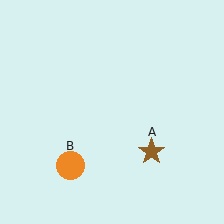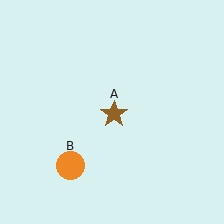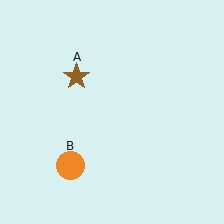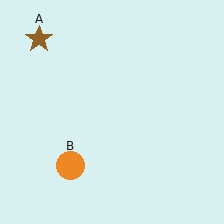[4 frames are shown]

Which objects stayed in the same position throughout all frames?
Orange circle (object B) remained stationary.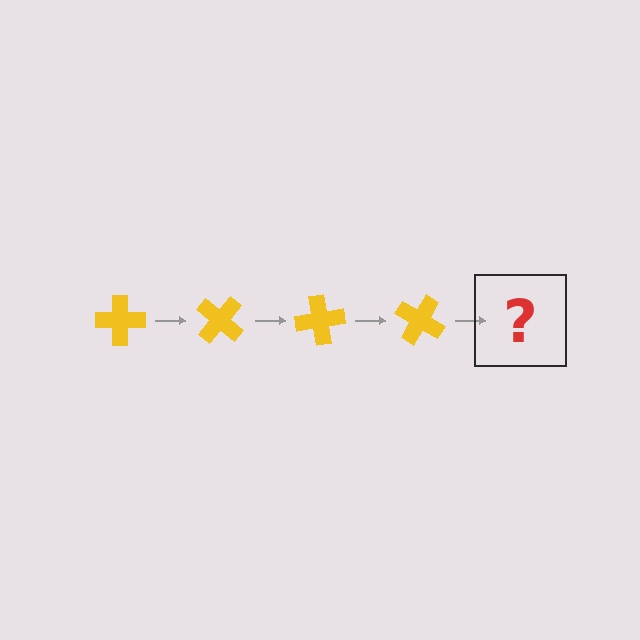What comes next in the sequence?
The next element should be a yellow cross rotated 160 degrees.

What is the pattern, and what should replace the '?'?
The pattern is that the cross rotates 40 degrees each step. The '?' should be a yellow cross rotated 160 degrees.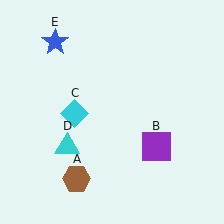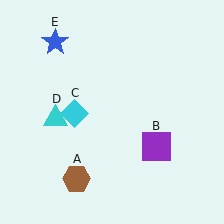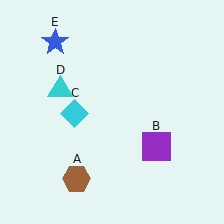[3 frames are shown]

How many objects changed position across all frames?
1 object changed position: cyan triangle (object D).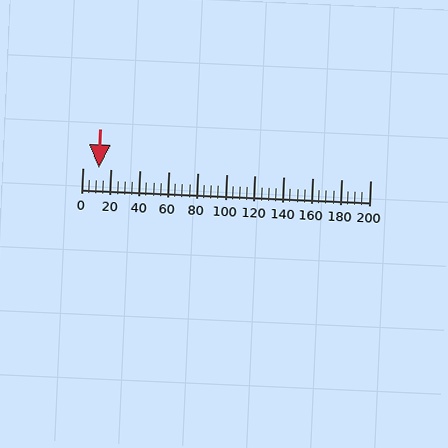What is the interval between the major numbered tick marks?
The major tick marks are spaced 20 units apart.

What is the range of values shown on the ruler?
The ruler shows values from 0 to 200.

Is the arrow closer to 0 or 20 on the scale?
The arrow is closer to 20.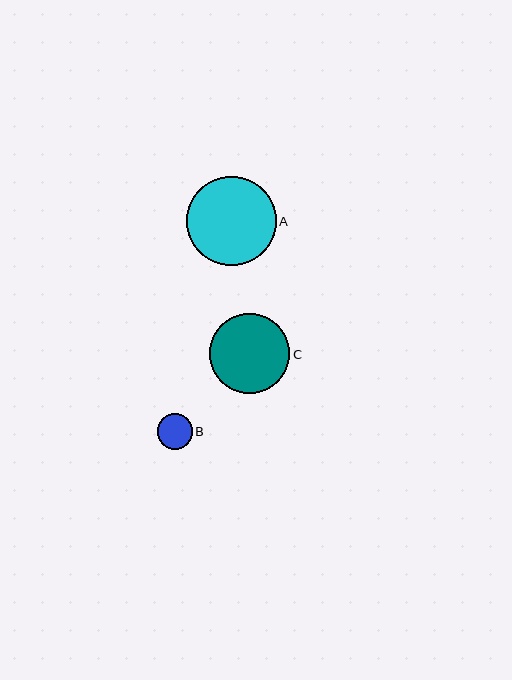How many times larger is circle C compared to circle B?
Circle C is approximately 2.3 times the size of circle B.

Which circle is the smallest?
Circle B is the smallest with a size of approximately 35 pixels.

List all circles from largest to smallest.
From largest to smallest: A, C, B.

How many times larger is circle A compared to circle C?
Circle A is approximately 1.1 times the size of circle C.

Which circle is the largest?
Circle A is the largest with a size of approximately 89 pixels.